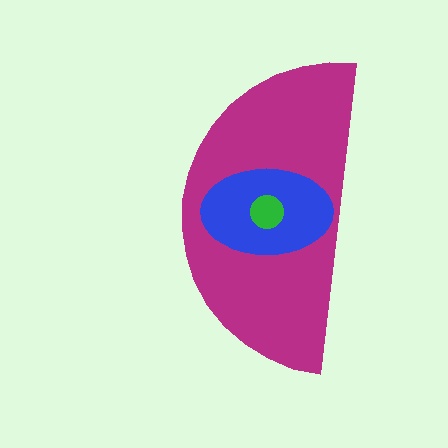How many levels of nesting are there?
3.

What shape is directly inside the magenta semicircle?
The blue ellipse.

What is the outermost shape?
The magenta semicircle.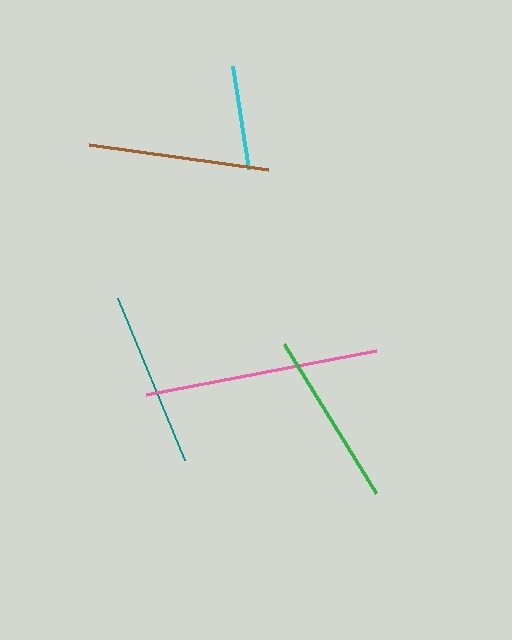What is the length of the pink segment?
The pink segment is approximately 235 pixels long.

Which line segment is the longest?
The pink line is the longest at approximately 235 pixels.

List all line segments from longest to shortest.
From longest to shortest: pink, brown, teal, green, cyan.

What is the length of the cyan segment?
The cyan segment is approximately 105 pixels long.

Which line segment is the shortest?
The cyan line is the shortest at approximately 105 pixels.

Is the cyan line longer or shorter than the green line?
The green line is longer than the cyan line.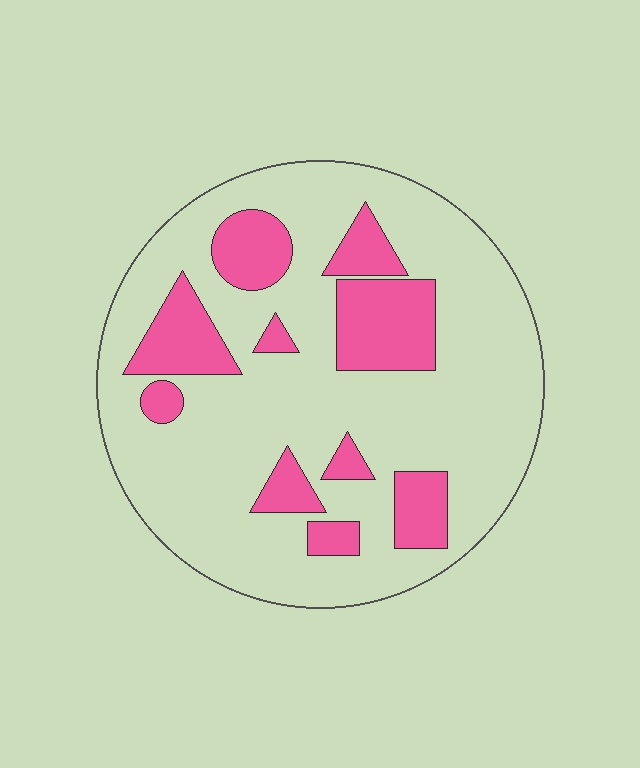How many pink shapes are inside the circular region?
10.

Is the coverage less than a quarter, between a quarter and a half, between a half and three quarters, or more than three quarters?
Less than a quarter.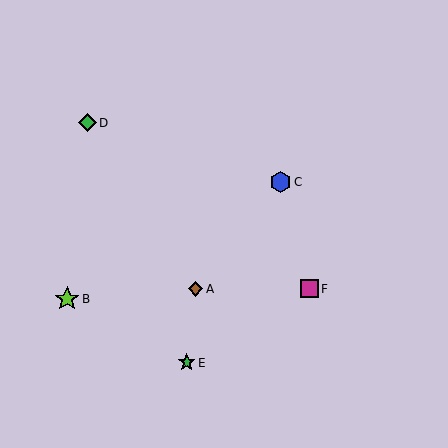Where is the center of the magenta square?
The center of the magenta square is at (309, 289).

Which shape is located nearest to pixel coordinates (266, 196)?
The blue hexagon (labeled C) at (281, 182) is nearest to that location.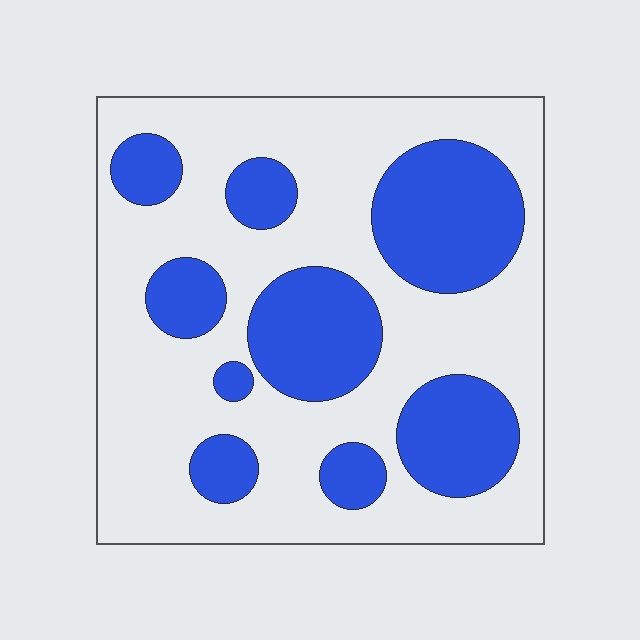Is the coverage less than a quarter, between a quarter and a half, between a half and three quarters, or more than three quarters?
Between a quarter and a half.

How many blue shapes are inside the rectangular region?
9.